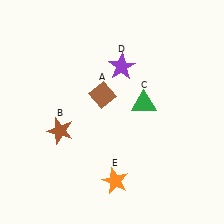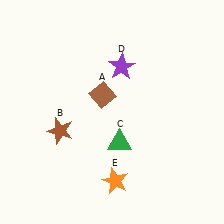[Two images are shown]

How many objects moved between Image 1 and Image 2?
1 object moved between the two images.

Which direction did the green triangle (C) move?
The green triangle (C) moved down.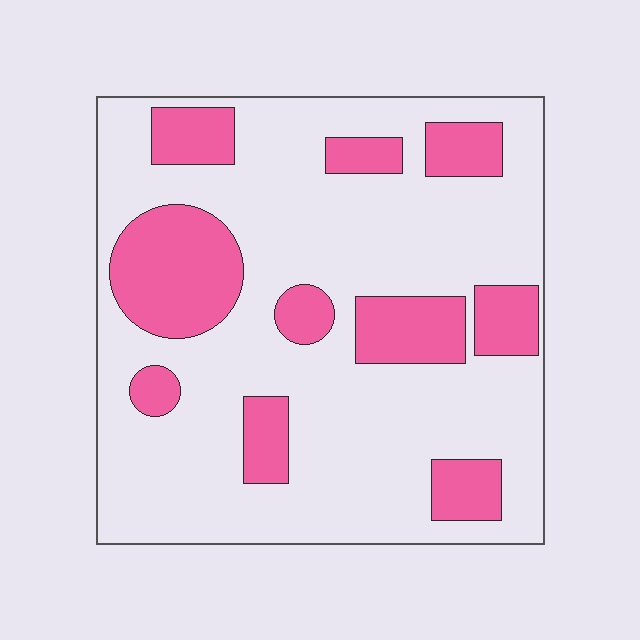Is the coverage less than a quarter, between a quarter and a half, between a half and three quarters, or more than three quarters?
Between a quarter and a half.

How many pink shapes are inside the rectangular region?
10.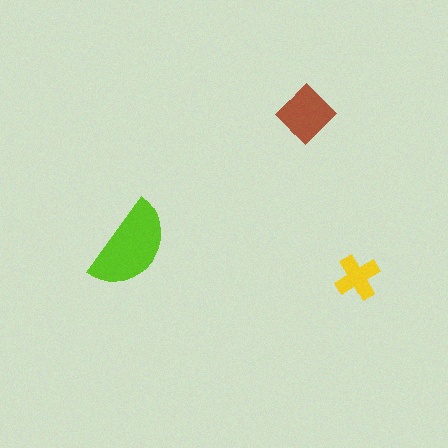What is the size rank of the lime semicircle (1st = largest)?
1st.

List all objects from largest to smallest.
The lime semicircle, the brown diamond, the yellow cross.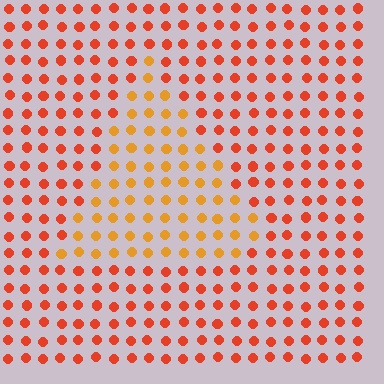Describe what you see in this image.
The image is filled with small red elements in a uniform arrangement. A triangle-shaped region is visible where the elements are tinted to a slightly different hue, forming a subtle color boundary.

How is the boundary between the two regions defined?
The boundary is defined purely by a slight shift in hue (about 28 degrees). Spacing, size, and orientation are identical on both sides.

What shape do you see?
I see a triangle.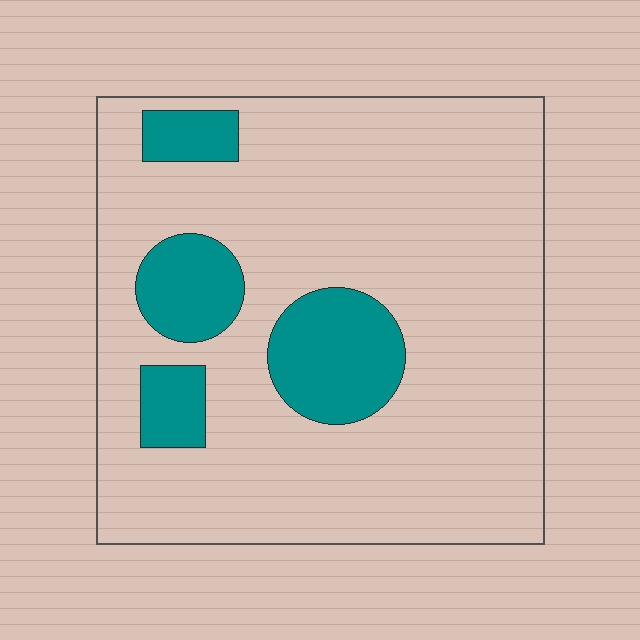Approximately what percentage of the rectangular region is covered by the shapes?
Approximately 15%.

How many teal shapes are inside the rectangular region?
4.